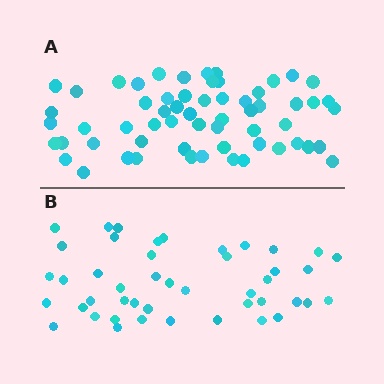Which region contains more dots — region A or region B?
Region A (the top region) has more dots.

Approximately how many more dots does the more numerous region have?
Region A has approximately 15 more dots than region B.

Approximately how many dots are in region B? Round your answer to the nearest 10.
About 40 dots. (The exact count is 45, which rounds to 40.)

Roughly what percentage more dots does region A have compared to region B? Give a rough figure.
About 35% more.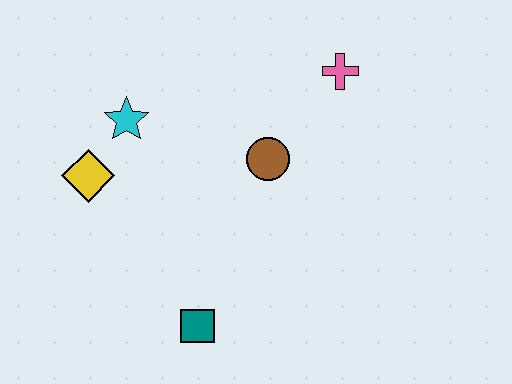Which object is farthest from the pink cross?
The teal square is farthest from the pink cross.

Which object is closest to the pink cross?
The brown circle is closest to the pink cross.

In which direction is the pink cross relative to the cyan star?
The pink cross is to the right of the cyan star.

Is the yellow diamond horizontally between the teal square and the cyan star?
No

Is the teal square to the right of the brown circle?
No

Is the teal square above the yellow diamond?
No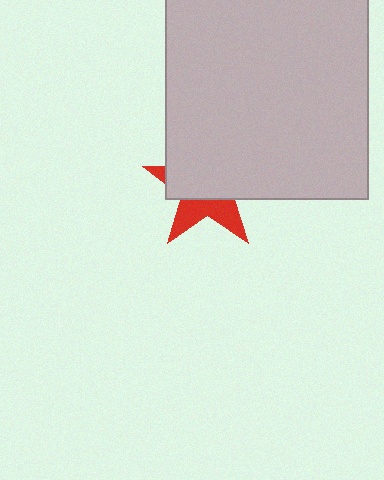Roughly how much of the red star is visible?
A small part of it is visible (roughly 37%).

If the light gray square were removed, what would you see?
You would see the complete red star.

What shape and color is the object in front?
The object in front is a light gray square.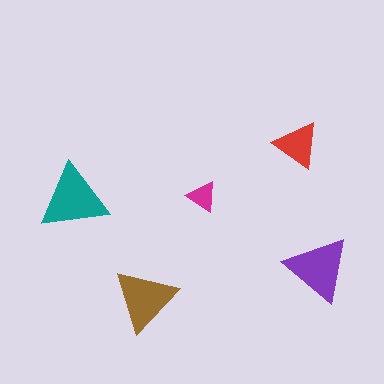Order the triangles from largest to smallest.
the teal one, the purple one, the brown one, the red one, the magenta one.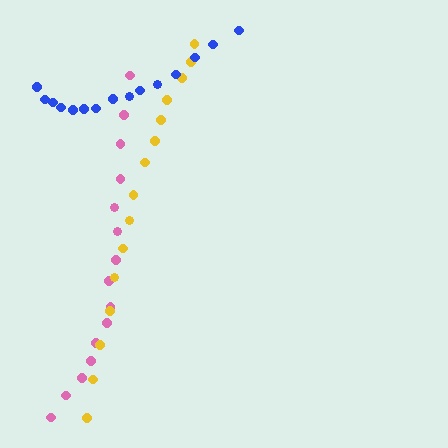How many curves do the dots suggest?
There are 3 distinct paths.